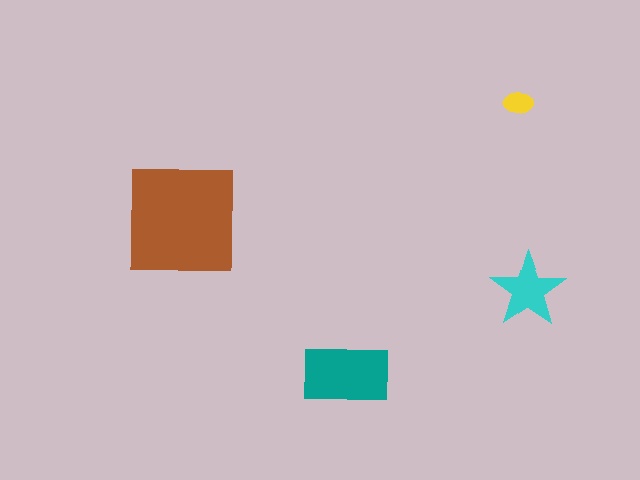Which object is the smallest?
The yellow ellipse.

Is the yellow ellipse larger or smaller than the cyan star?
Smaller.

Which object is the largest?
The brown square.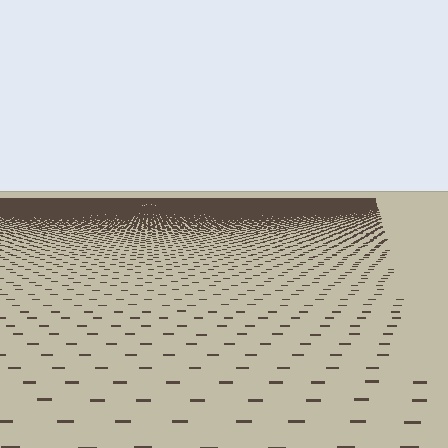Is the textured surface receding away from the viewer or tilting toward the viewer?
The surface is receding away from the viewer. Texture elements get smaller and denser toward the top.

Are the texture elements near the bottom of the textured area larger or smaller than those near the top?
Larger. Near the bottom, elements are closer to the viewer and appear at a bigger on-screen size.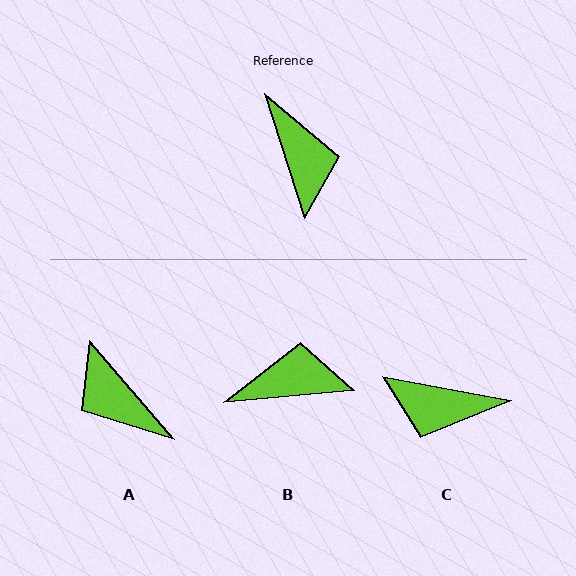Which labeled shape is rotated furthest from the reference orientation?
A, about 157 degrees away.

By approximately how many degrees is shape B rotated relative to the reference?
Approximately 78 degrees counter-clockwise.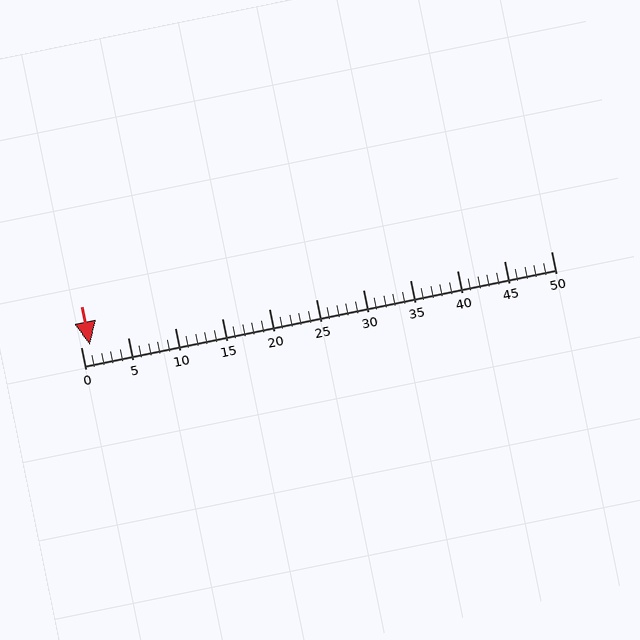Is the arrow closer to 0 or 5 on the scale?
The arrow is closer to 0.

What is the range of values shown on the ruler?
The ruler shows values from 0 to 50.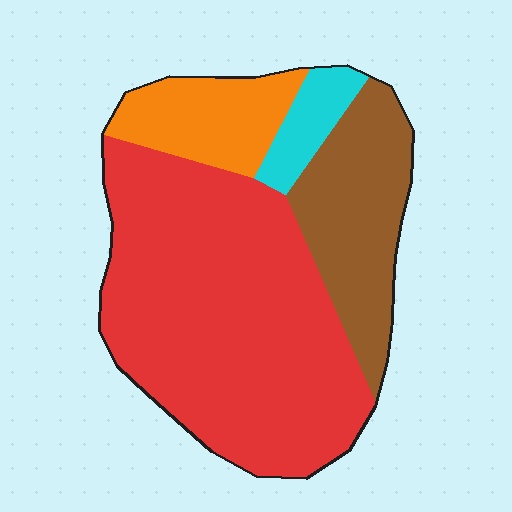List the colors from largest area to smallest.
From largest to smallest: red, brown, orange, cyan.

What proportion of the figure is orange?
Orange takes up about one eighth (1/8) of the figure.